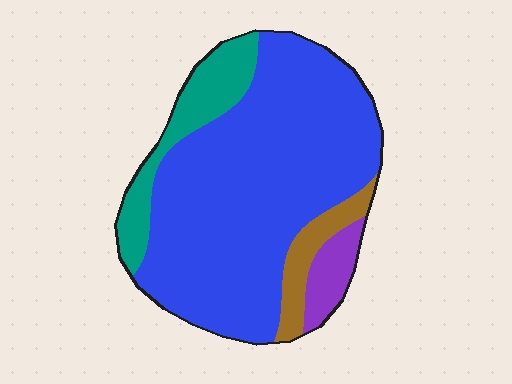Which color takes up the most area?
Blue, at roughly 70%.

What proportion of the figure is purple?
Purple takes up about one tenth (1/10) of the figure.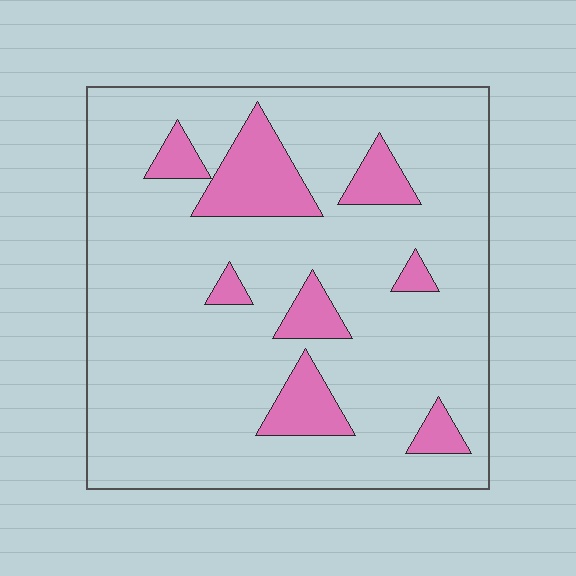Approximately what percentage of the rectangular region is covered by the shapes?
Approximately 15%.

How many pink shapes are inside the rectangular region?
8.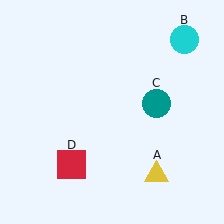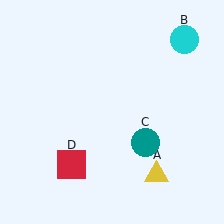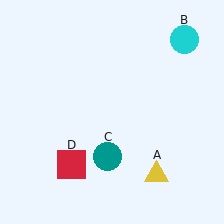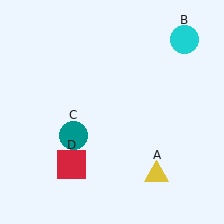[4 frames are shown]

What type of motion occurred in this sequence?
The teal circle (object C) rotated clockwise around the center of the scene.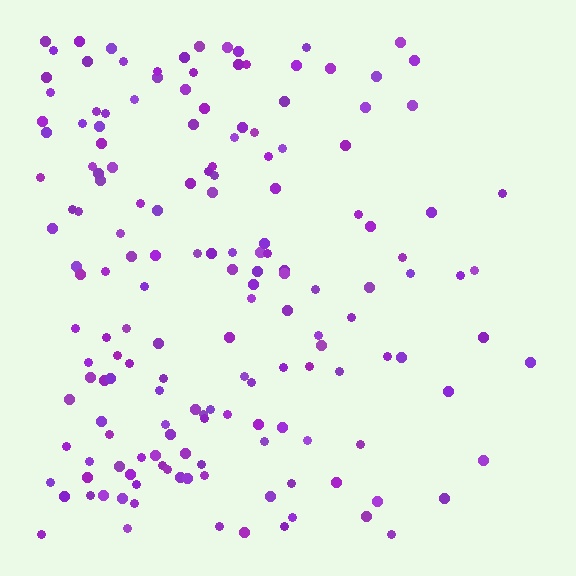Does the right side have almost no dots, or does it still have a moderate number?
Still a moderate number, just noticeably fewer than the left.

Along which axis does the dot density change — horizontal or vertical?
Horizontal.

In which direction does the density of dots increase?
From right to left, with the left side densest.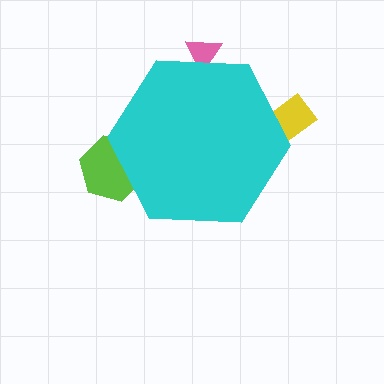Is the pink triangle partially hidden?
Yes, the pink triangle is partially hidden behind the cyan hexagon.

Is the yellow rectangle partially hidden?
Yes, the yellow rectangle is partially hidden behind the cyan hexagon.